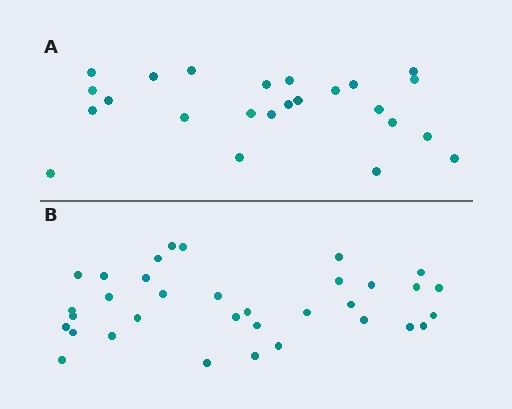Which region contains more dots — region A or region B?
Region B (the bottom region) has more dots.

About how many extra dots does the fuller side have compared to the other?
Region B has roughly 10 or so more dots than region A.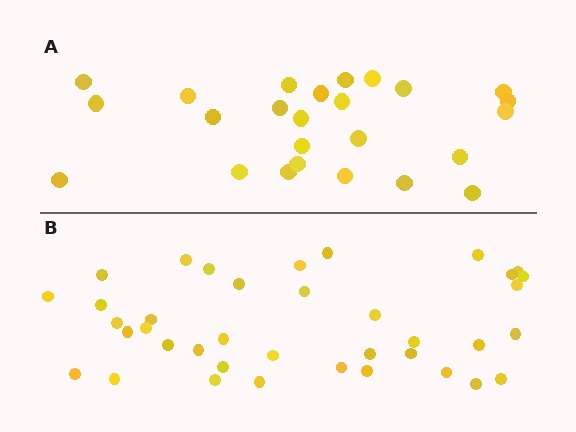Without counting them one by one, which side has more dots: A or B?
Region B (the bottom region) has more dots.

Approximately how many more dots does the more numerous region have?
Region B has approximately 15 more dots than region A.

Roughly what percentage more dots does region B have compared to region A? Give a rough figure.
About 50% more.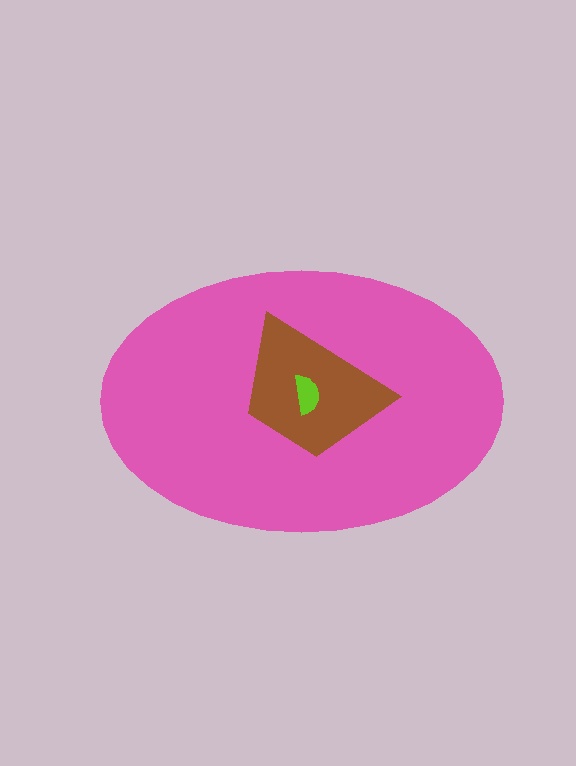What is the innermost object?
The lime semicircle.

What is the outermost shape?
The pink ellipse.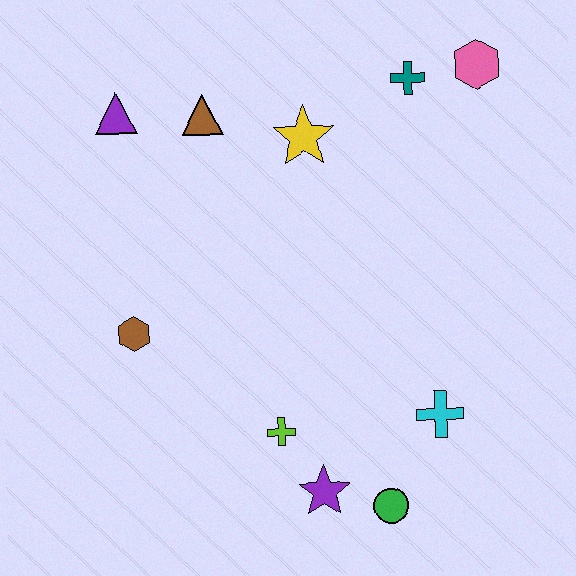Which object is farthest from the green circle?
The purple triangle is farthest from the green circle.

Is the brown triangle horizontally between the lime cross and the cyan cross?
No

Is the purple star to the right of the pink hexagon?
No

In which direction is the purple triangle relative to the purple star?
The purple triangle is above the purple star.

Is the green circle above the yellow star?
No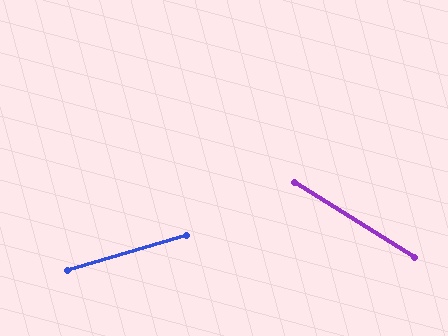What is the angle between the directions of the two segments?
Approximately 48 degrees.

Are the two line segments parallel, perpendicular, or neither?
Neither parallel nor perpendicular — they differ by about 48°.